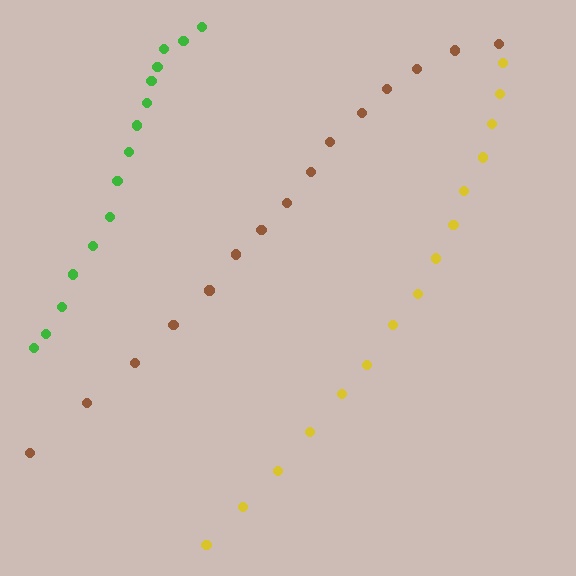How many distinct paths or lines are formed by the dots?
There are 3 distinct paths.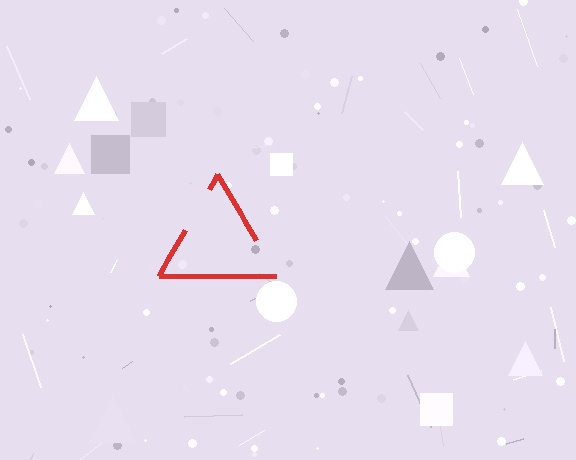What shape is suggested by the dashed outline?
The dashed outline suggests a triangle.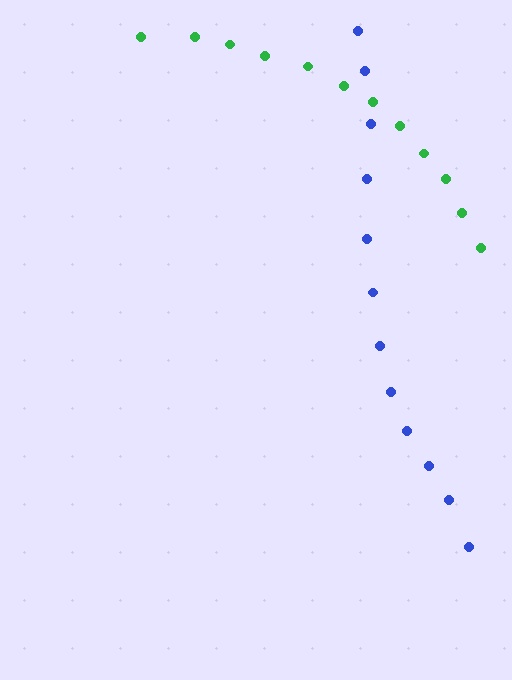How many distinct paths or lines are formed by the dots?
There are 2 distinct paths.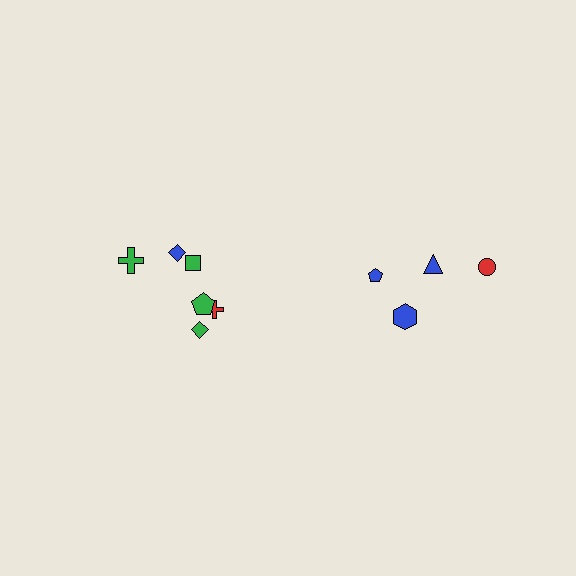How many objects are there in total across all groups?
There are 10 objects.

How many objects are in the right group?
There are 4 objects.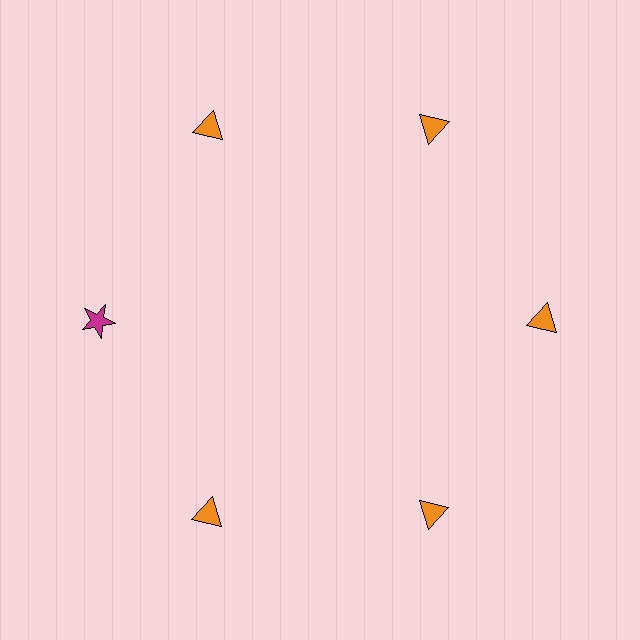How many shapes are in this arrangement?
There are 6 shapes arranged in a ring pattern.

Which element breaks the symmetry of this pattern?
The magenta star at roughly the 9 o'clock position breaks the symmetry. All other shapes are orange triangles.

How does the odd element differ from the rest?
It differs in both color (magenta instead of orange) and shape (star instead of triangle).